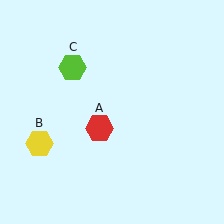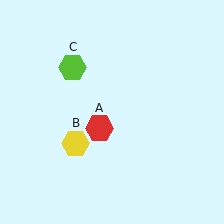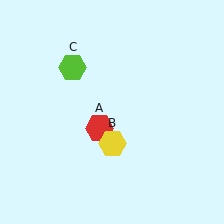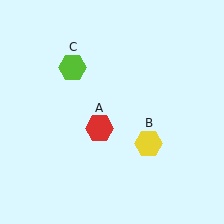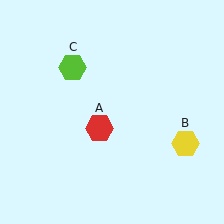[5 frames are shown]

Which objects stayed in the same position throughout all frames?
Red hexagon (object A) and lime hexagon (object C) remained stationary.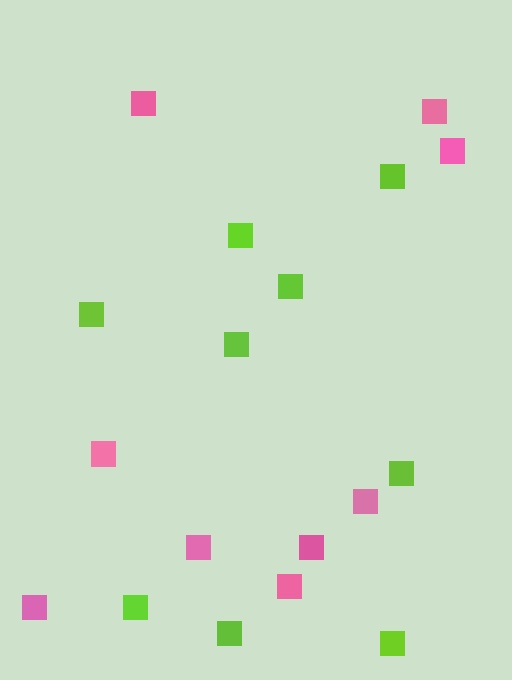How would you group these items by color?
There are 2 groups: one group of pink squares (9) and one group of lime squares (9).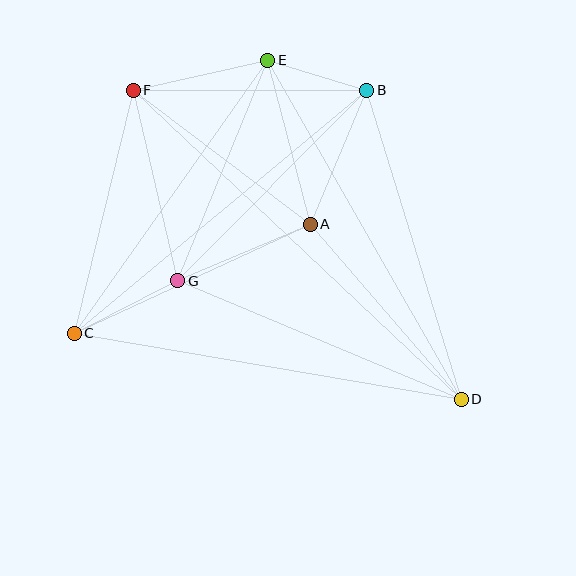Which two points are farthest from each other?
Points D and F are farthest from each other.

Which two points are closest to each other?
Points B and E are closest to each other.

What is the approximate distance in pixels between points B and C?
The distance between B and C is approximately 380 pixels.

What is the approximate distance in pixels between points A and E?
The distance between A and E is approximately 170 pixels.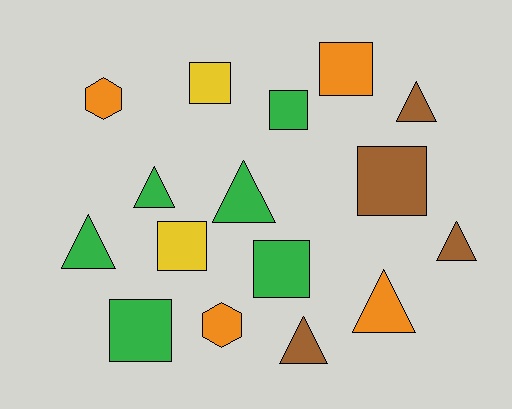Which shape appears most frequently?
Triangle, with 7 objects.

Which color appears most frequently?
Green, with 6 objects.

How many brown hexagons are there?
There are no brown hexagons.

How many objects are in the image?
There are 16 objects.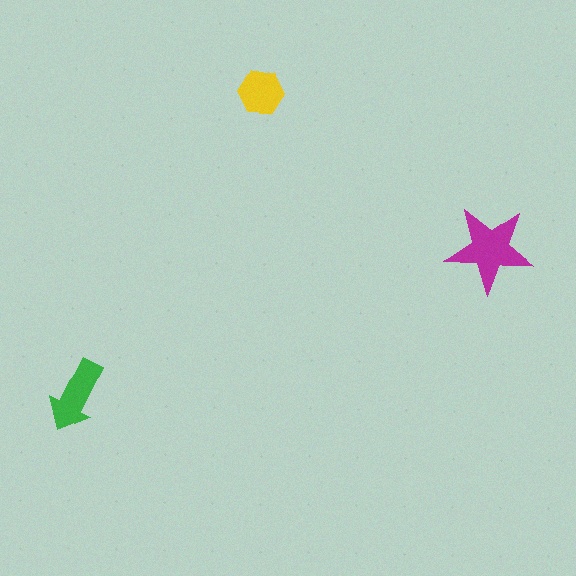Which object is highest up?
The yellow hexagon is topmost.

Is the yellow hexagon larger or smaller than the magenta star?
Smaller.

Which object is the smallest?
The yellow hexagon.